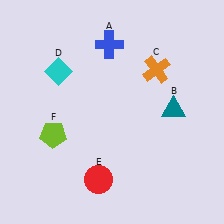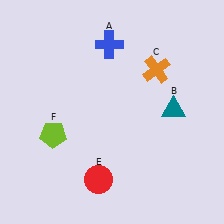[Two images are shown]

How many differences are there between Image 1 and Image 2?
There is 1 difference between the two images.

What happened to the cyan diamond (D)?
The cyan diamond (D) was removed in Image 2. It was in the top-left area of Image 1.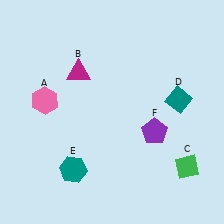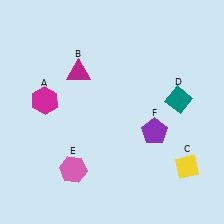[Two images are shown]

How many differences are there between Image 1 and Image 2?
There are 3 differences between the two images.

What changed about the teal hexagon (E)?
In Image 1, E is teal. In Image 2, it changed to pink.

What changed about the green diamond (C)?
In Image 1, C is green. In Image 2, it changed to yellow.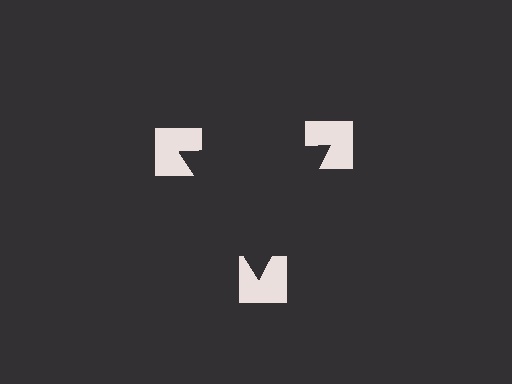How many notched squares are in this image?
There are 3 — one at each vertex of the illusory triangle.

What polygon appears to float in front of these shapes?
An illusory triangle — its edges are inferred from the aligned wedge cuts in the notched squares, not physically drawn.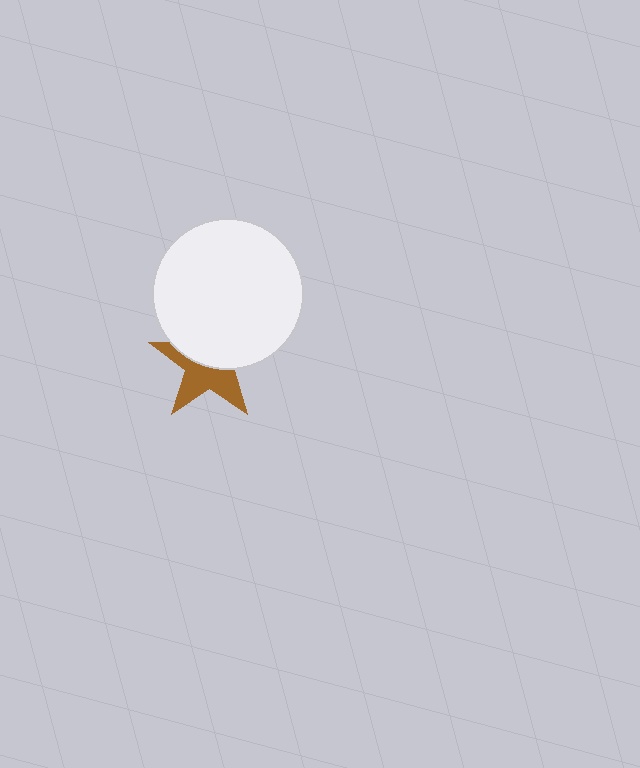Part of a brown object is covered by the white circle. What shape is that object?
It is a star.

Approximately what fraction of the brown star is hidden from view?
Roughly 51% of the brown star is hidden behind the white circle.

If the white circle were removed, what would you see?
You would see the complete brown star.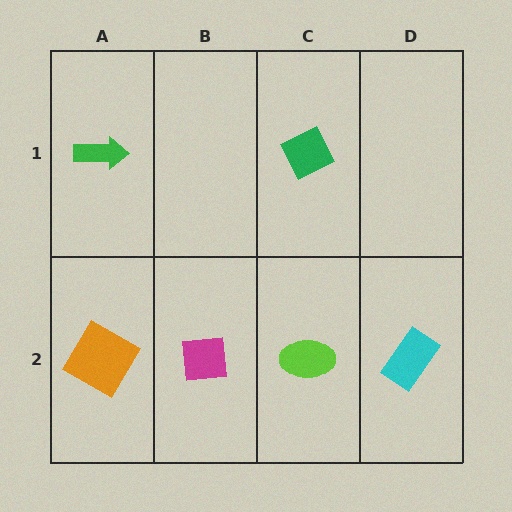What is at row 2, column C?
A lime ellipse.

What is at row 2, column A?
An orange square.